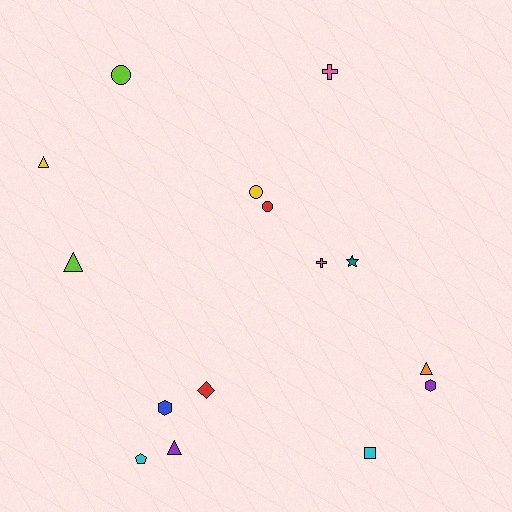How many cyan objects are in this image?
There are 2 cyan objects.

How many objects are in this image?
There are 15 objects.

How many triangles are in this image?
There are 4 triangles.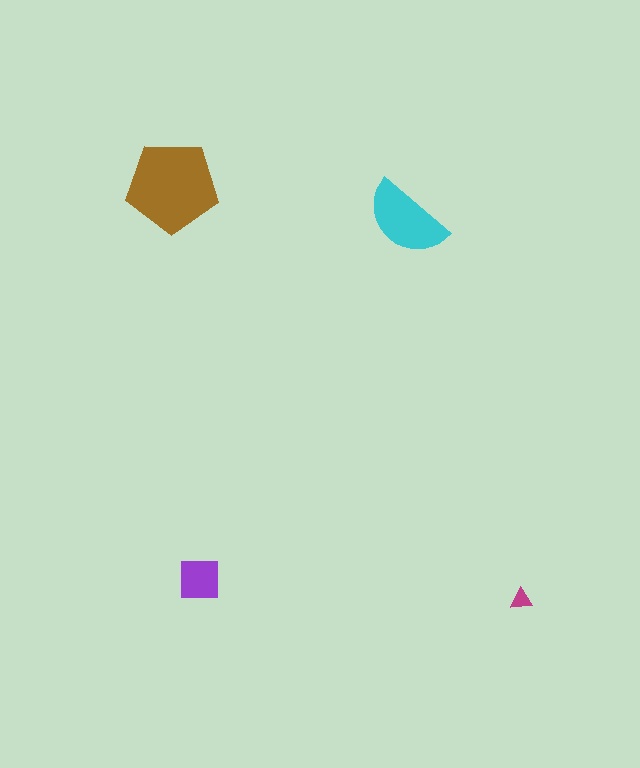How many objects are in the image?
There are 4 objects in the image.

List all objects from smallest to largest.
The magenta triangle, the purple square, the cyan semicircle, the brown pentagon.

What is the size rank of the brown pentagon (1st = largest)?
1st.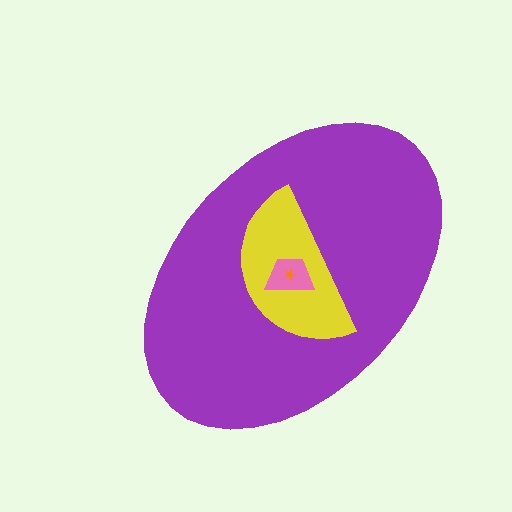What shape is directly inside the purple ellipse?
The yellow semicircle.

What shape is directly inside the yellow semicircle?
The pink trapezoid.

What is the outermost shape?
The purple ellipse.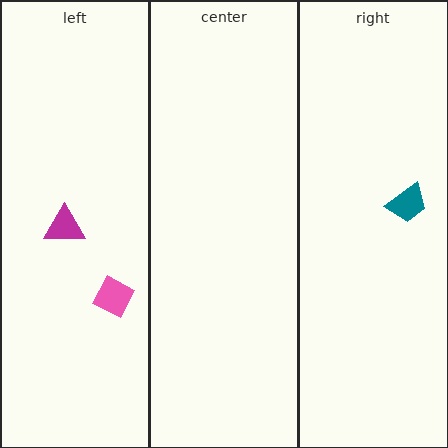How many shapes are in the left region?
2.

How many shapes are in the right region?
1.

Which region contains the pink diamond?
The left region.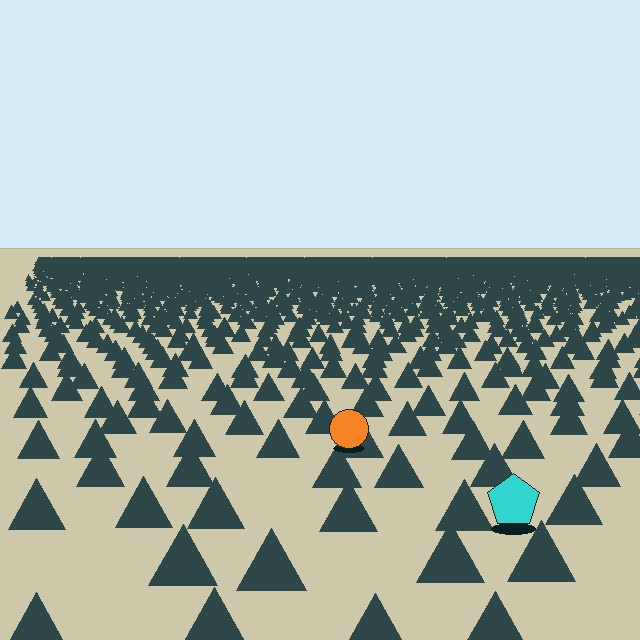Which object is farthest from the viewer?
The orange circle is farthest from the viewer. It appears smaller and the ground texture around it is denser.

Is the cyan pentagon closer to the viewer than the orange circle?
Yes. The cyan pentagon is closer — you can tell from the texture gradient: the ground texture is coarser near it.